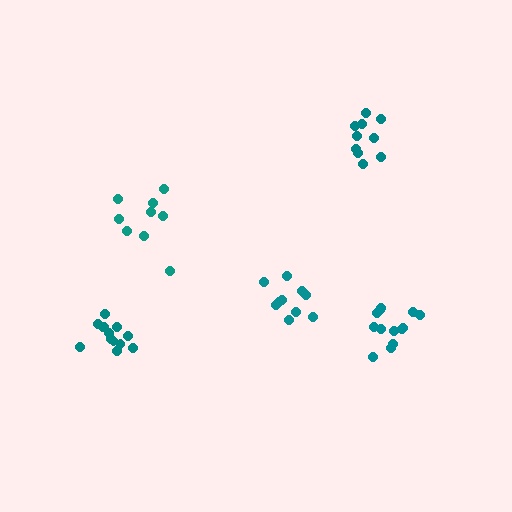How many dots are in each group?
Group 1: 9 dots, Group 2: 10 dots, Group 3: 13 dots, Group 4: 13 dots, Group 5: 10 dots (55 total).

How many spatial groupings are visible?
There are 5 spatial groupings.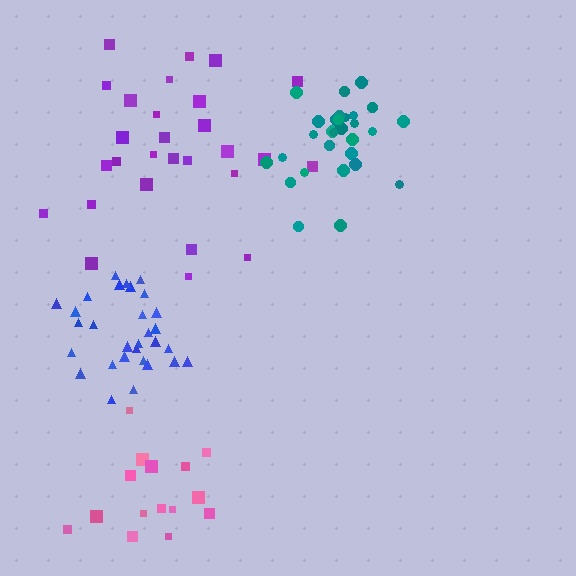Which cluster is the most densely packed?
Teal.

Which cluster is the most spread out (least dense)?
Purple.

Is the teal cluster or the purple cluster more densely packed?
Teal.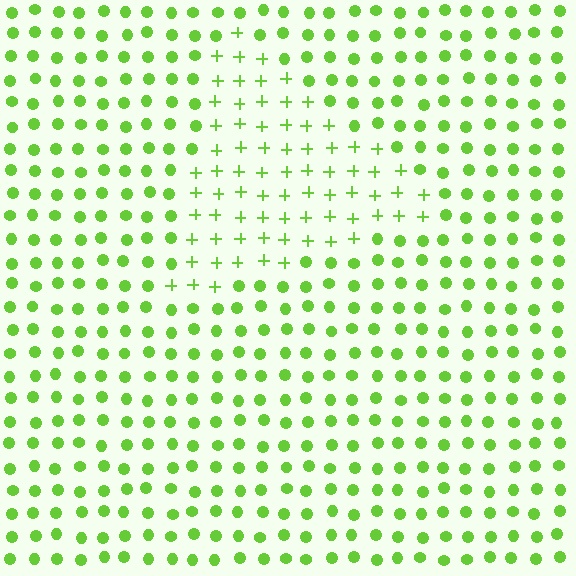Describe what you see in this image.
The image is filled with small lime elements arranged in a uniform grid. A triangle-shaped region contains plus signs, while the surrounding area contains circles. The boundary is defined purely by the change in element shape.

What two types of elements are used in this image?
The image uses plus signs inside the triangle region and circles outside it.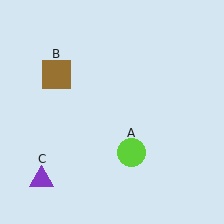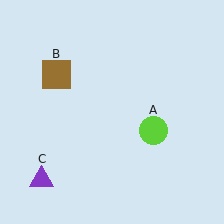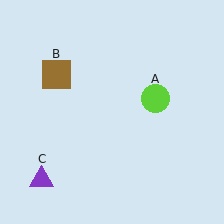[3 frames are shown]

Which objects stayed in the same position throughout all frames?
Brown square (object B) and purple triangle (object C) remained stationary.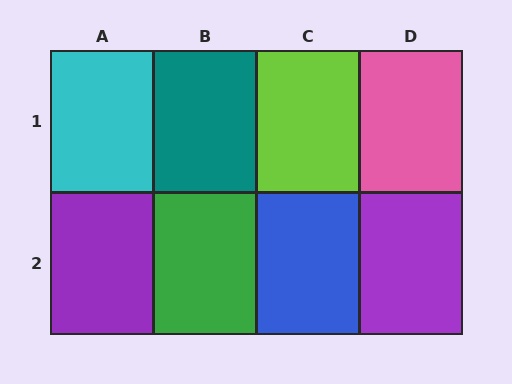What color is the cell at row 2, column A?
Purple.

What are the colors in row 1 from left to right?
Cyan, teal, lime, pink.